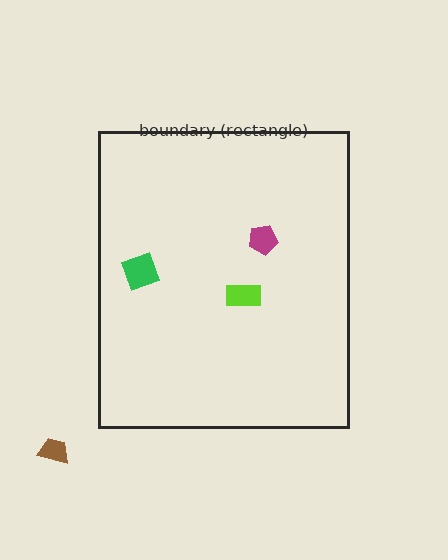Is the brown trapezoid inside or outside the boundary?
Outside.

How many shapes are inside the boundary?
3 inside, 1 outside.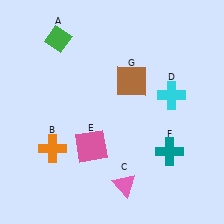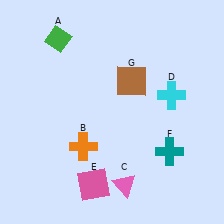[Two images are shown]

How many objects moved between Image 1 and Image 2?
2 objects moved between the two images.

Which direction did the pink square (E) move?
The pink square (E) moved down.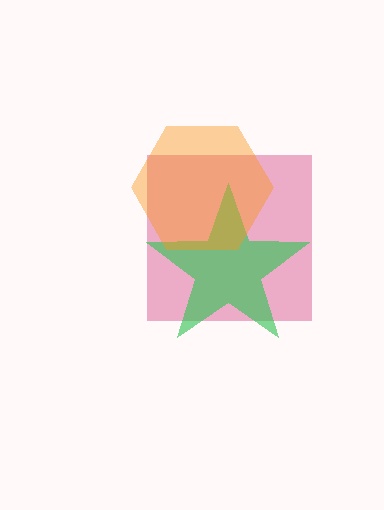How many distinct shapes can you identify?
There are 3 distinct shapes: a pink square, a green star, an orange hexagon.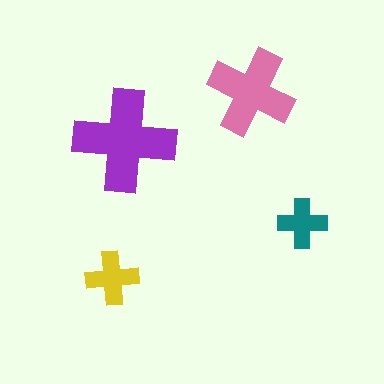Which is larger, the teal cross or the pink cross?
The pink one.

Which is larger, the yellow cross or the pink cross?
The pink one.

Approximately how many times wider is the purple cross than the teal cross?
About 2 times wider.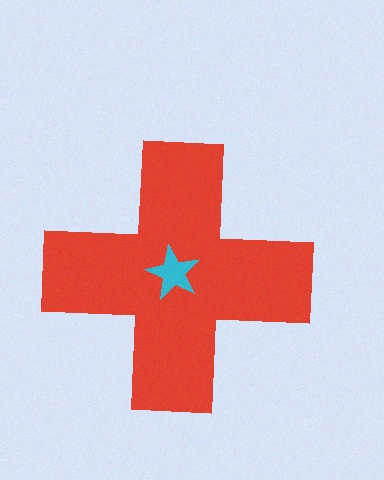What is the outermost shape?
The red cross.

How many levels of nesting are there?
2.